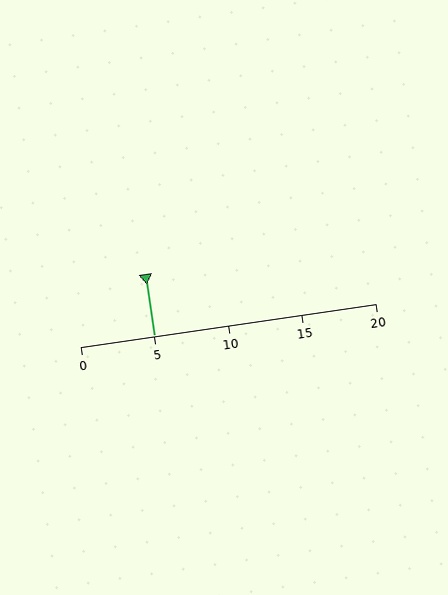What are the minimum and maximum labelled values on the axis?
The axis runs from 0 to 20.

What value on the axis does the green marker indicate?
The marker indicates approximately 5.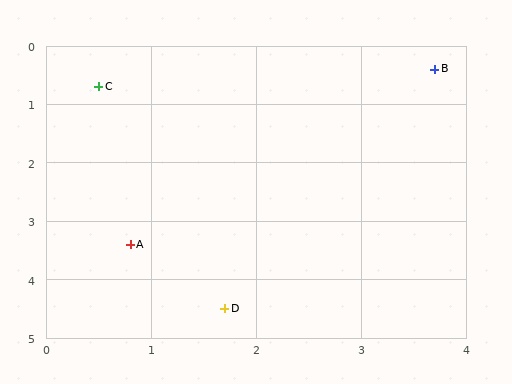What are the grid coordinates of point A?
Point A is at approximately (0.8, 3.4).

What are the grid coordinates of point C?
Point C is at approximately (0.5, 0.7).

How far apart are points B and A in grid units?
Points B and A are about 4.2 grid units apart.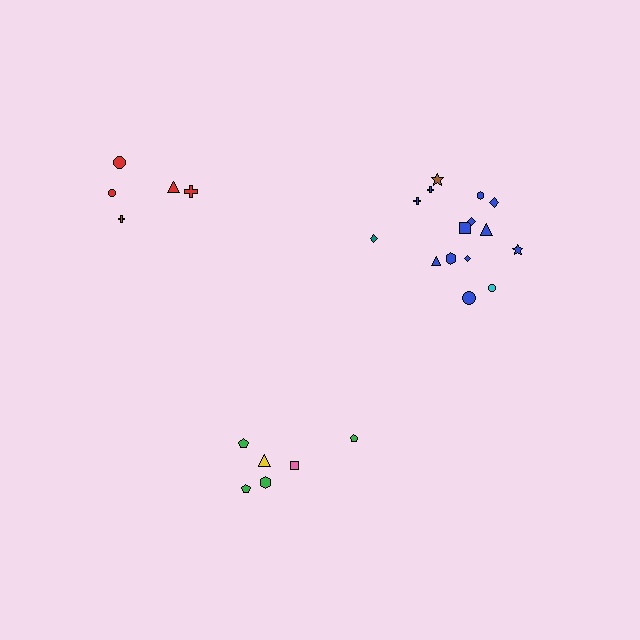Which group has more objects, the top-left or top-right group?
The top-right group.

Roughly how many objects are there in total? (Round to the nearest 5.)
Roughly 25 objects in total.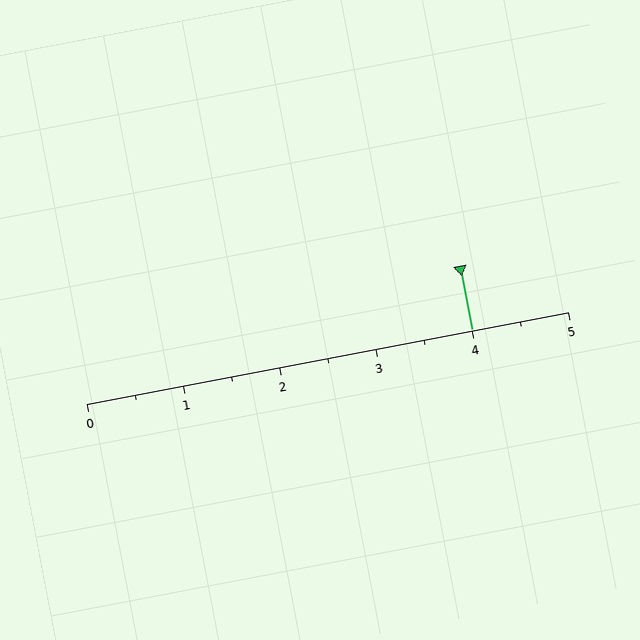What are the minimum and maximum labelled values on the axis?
The axis runs from 0 to 5.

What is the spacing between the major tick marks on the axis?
The major ticks are spaced 1 apart.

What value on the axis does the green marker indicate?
The marker indicates approximately 4.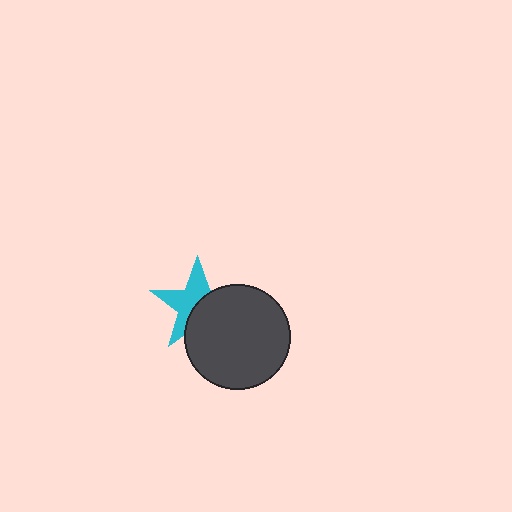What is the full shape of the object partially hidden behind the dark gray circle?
The partially hidden object is a cyan star.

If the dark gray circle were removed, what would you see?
You would see the complete cyan star.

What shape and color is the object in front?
The object in front is a dark gray circle.